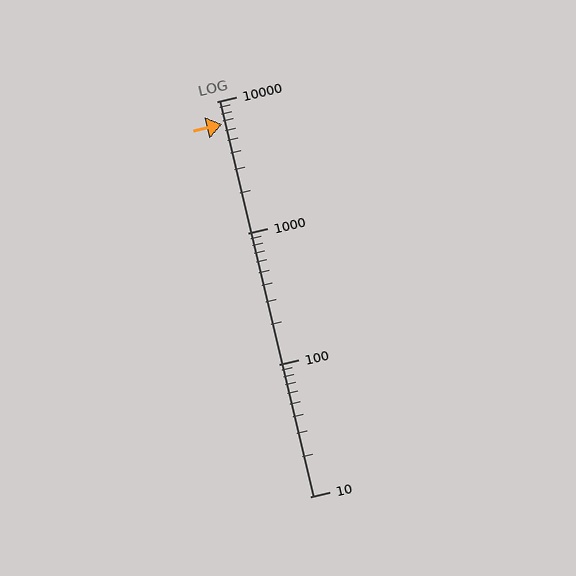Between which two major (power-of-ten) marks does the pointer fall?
The pointer is between 1000 and 10000.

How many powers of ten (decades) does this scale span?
The scale spans 3 decades, from 10 to 10000.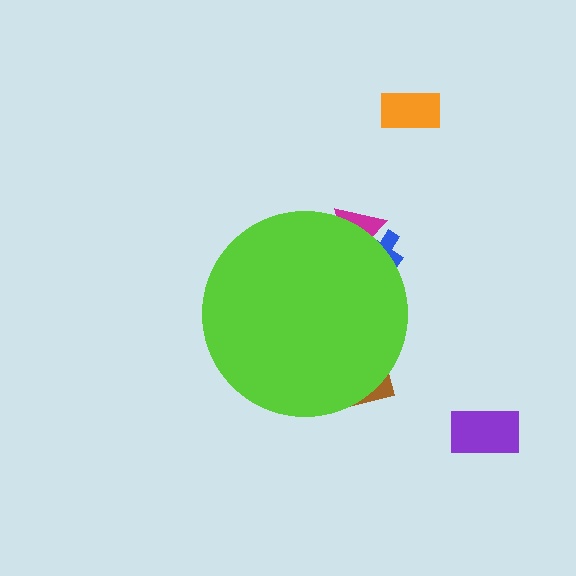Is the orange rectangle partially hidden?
No, the orange rectangle is fully visible.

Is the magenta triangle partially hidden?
Yes, the magenta triangle is partially hidden behind the lime circle.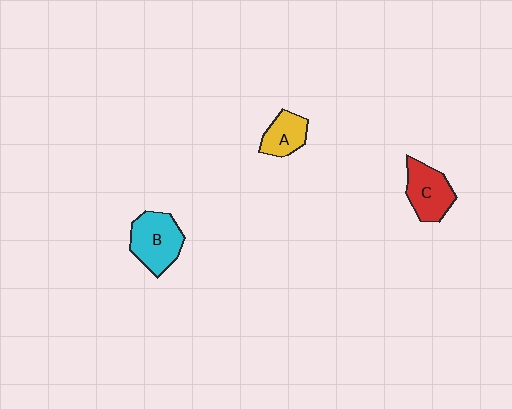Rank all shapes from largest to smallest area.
From largest to smallest: B (cyan), C (red), A (yellow).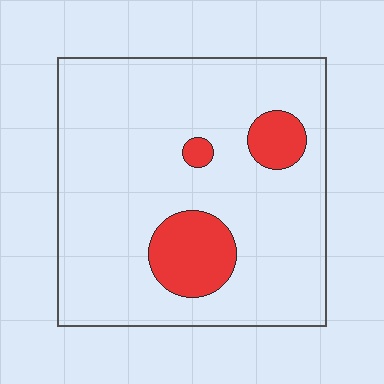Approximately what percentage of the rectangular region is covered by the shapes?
Approximately 15%.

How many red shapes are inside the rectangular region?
3.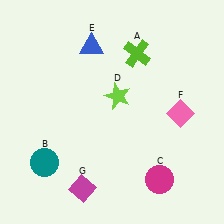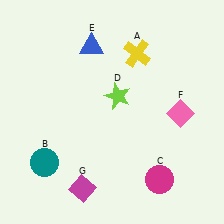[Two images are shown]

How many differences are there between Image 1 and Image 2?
There is 1 difference between the two images.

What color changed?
The cross (A) changed from lime in Image 1 to yellow in Image 2.